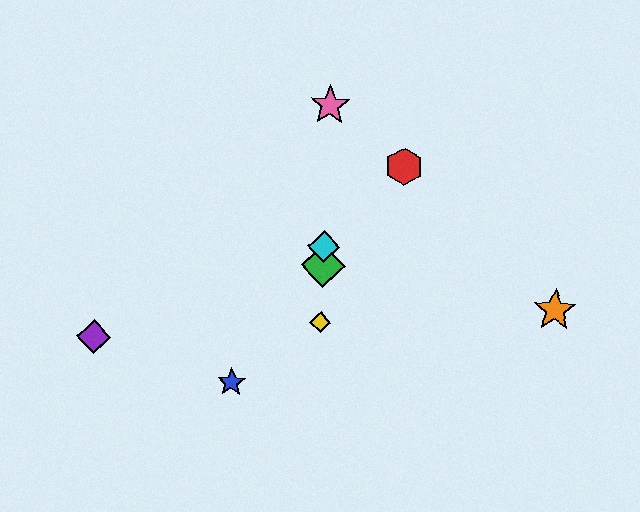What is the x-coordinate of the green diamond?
The green diamond is at x≈323.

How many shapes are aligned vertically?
4 shapes (the green diamond, the yellow diamond, the cyan diamond, the pink star) are aligned vertically.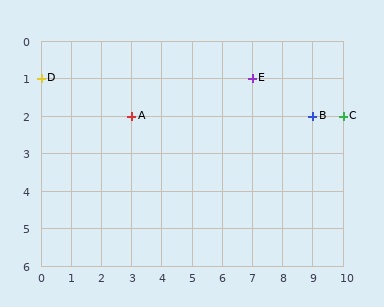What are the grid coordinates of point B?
Point B is at grid coordinates (9, 2).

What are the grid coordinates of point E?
Point E is at grid coordinates (7, 1).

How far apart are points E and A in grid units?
Points E and A are 4 columns and 1 row apart (about 4.1 grid units diagonally).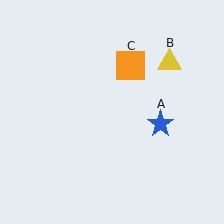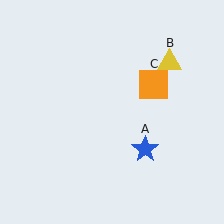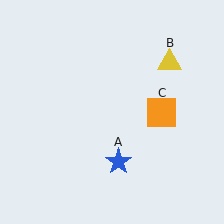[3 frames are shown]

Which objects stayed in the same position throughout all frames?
Yellow triangle (object B) remained stationary.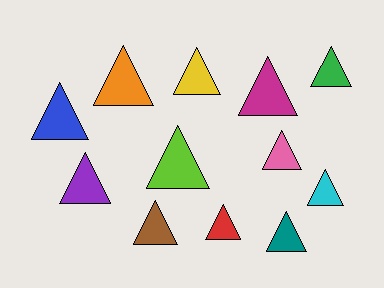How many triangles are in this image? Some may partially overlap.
There are 12 triangles.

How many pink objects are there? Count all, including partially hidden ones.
There is 1 pink object.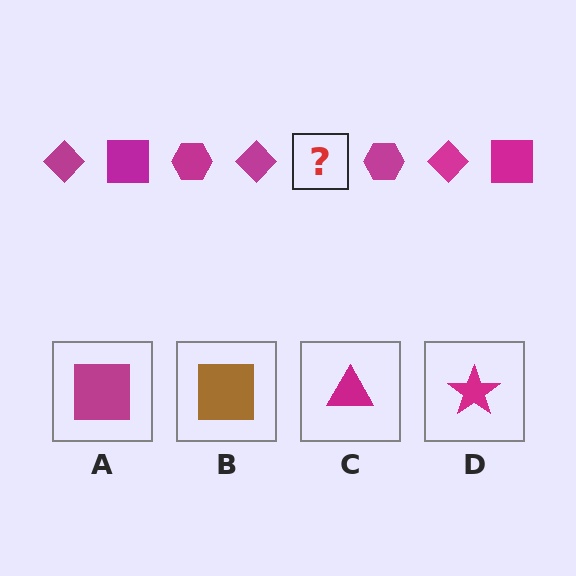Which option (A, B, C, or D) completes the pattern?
A.